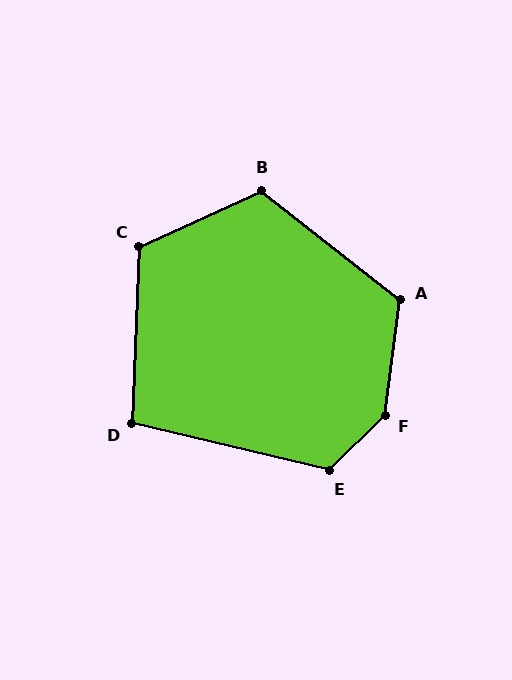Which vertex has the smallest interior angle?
D, at approximately 101 degrees.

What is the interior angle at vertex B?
Approximately 117 degrees (obtuse).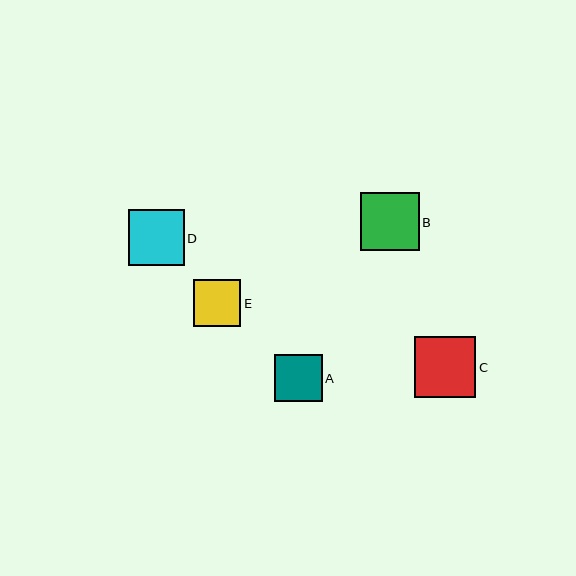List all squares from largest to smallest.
From largest to smallest: C, B, D, E, A.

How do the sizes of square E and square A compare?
Square E and square A are approximately the same size.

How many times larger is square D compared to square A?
Square D is approximately 1.2 times the size of square A.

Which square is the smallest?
Square A is the smallest with a size of approximately 48 pixels.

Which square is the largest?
Square C is the largest with a size of approximately 61 pixels.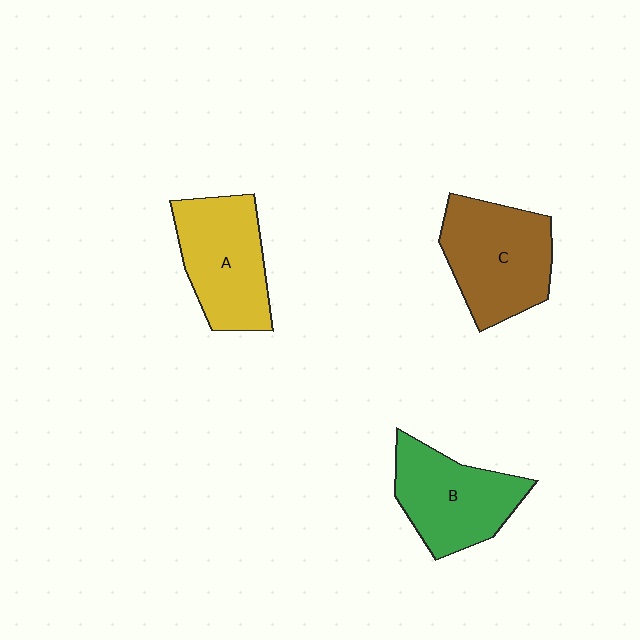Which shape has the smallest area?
Shape B (green).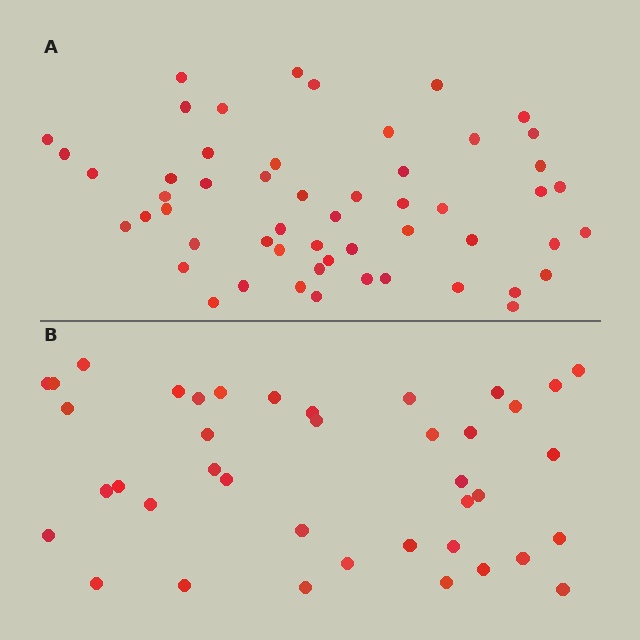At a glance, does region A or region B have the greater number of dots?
Region A (the top region) has more dots.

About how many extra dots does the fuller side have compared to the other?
Region A has approximately 15 more dots than region B.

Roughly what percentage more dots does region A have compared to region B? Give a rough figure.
About 35% more.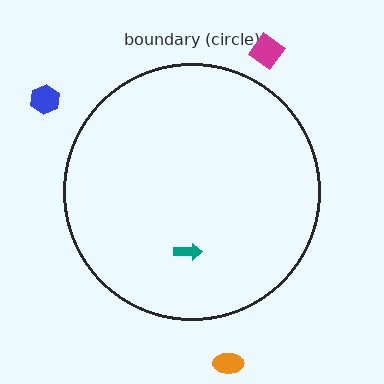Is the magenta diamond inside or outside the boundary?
Outside.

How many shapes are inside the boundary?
1 inside, 3 outside.